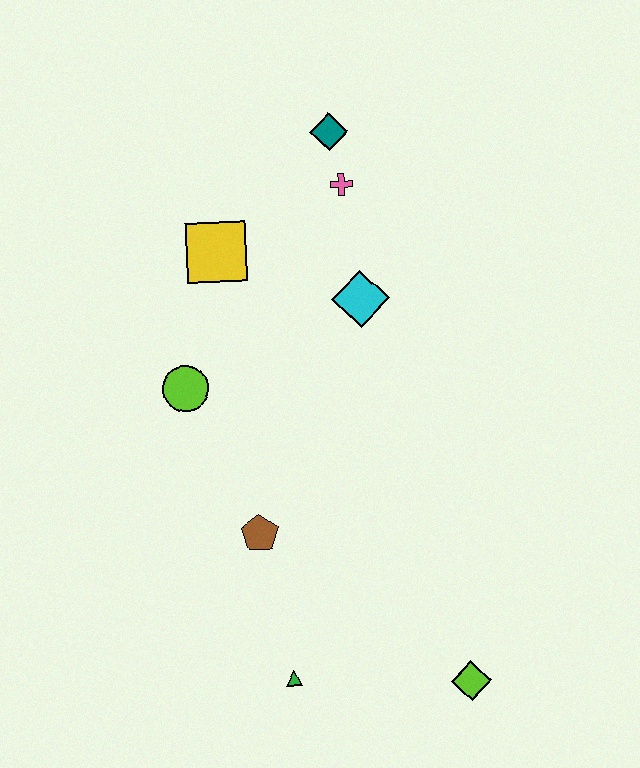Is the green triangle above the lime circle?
No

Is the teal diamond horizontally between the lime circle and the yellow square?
No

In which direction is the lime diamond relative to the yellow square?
The lime diamond is below the yellow square.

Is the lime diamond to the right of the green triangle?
Yes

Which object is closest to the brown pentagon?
The green triangle is closest to the brown pentagon.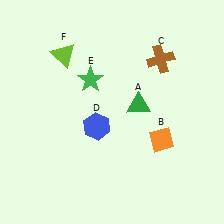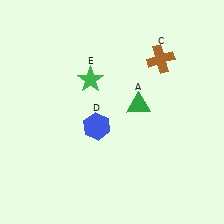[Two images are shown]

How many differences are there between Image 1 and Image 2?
There are 2 differences between the two images.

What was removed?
The lime triangle (F), the orange diamond (B) were removed in Image 2.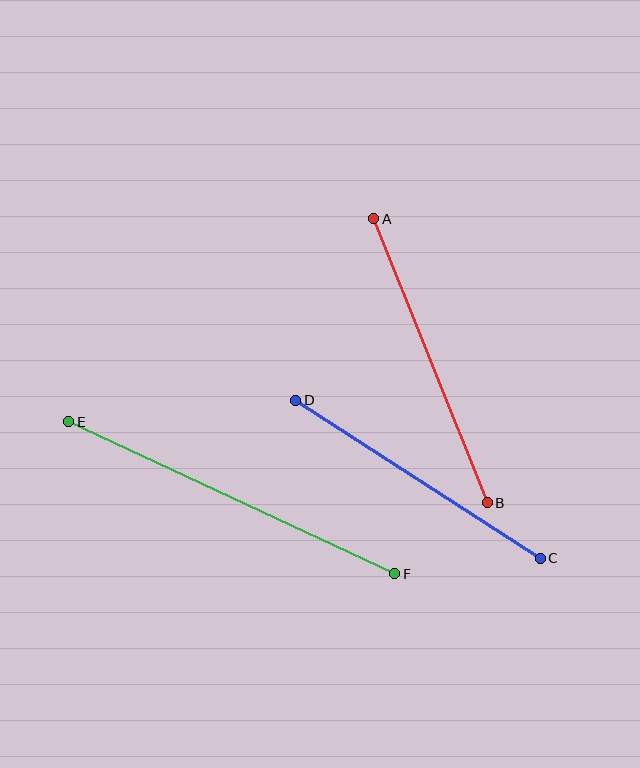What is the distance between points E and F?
The distance is approximately 360 pixels.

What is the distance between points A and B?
The distance is approximately 306 pixels.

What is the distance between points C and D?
The distance is approximately 291 pixels.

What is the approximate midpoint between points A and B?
The midpoint is at approximately (430, 361) pixels.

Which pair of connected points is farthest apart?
Points E and F are farthest apart.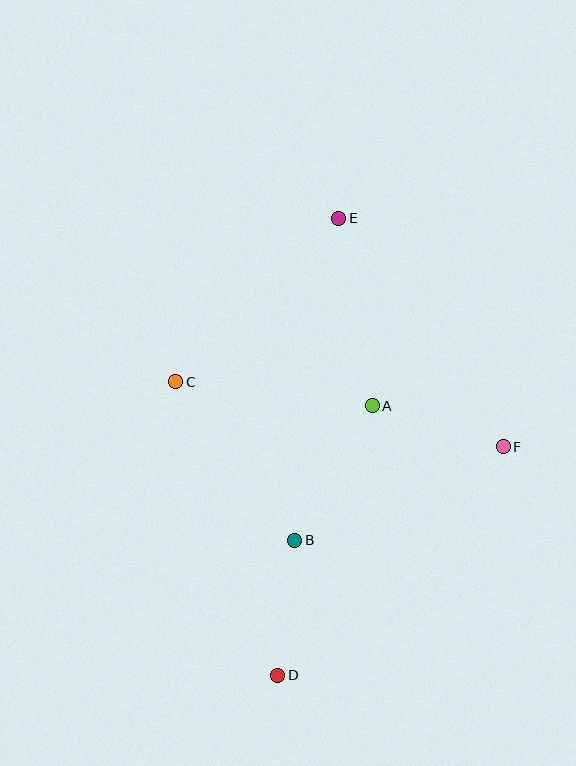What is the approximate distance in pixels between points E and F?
The distance between E and F is approximately 282 pixels.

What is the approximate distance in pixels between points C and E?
The distance between C and E is approximately 231 pixels.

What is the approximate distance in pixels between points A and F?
The distance between A and F is approximately 137 pixels.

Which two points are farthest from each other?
Points D and E are farthest from each other.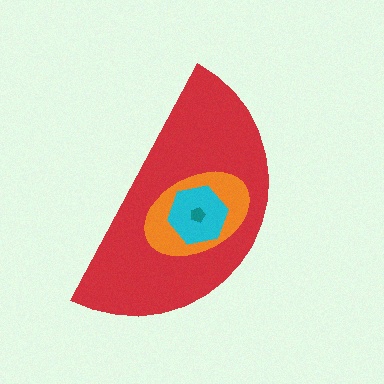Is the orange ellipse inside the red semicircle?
Yes.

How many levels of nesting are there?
4.